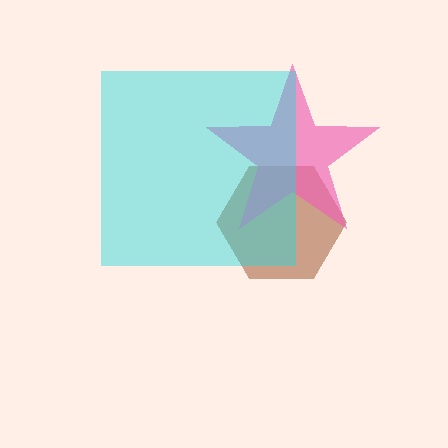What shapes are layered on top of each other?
The layered shapes are: a brown hexagon, a pink star, a cyan square.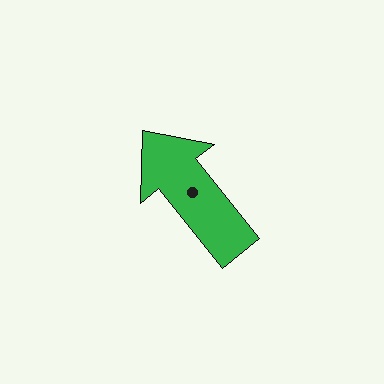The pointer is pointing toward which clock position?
Roughly 11 o'clock.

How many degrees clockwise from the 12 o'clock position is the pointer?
Approximately 321 degrees.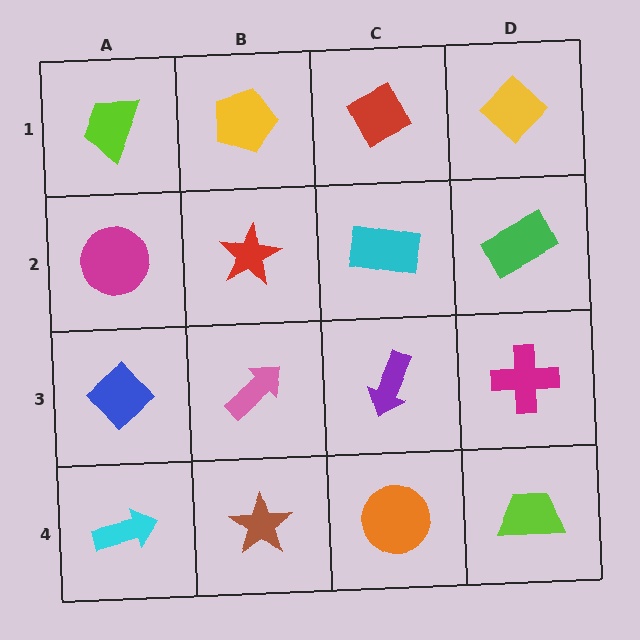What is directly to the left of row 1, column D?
A red diamond.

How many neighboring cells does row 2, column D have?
3.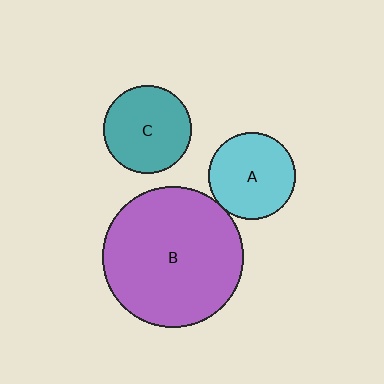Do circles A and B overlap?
Yes.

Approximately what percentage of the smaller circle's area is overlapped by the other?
Approximately 5%.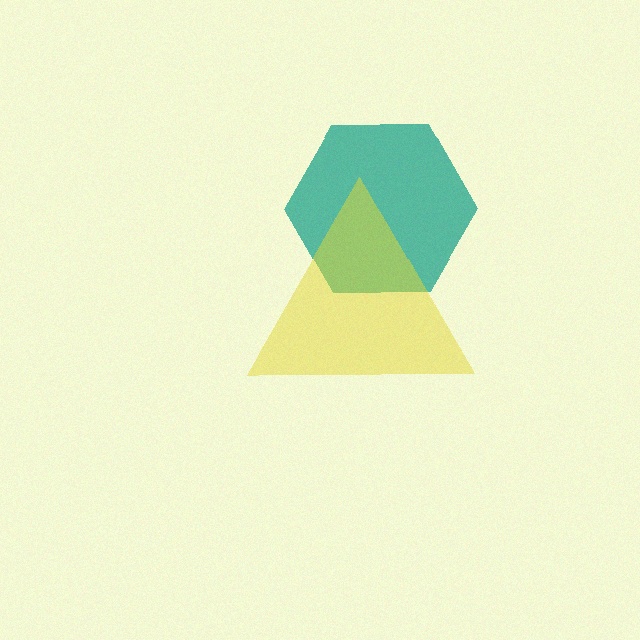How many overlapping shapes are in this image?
There are 2 overlapping shapes in the image.